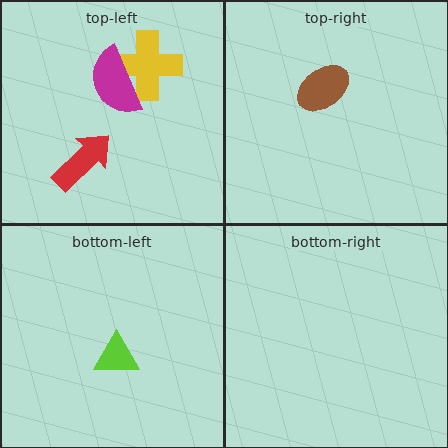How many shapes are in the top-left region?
3.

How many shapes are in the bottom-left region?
1.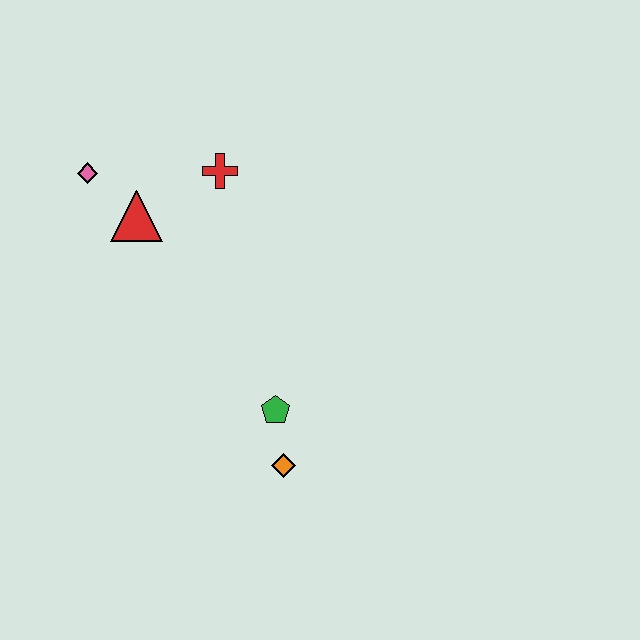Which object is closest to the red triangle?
The pink diamond is closest to the red triangle.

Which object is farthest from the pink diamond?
The orange diamond is farthest from the pink diamond.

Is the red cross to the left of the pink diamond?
No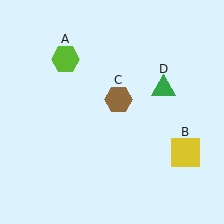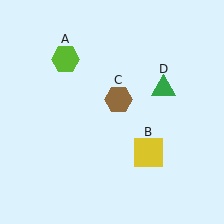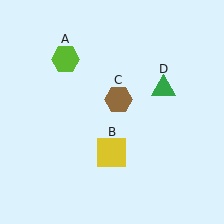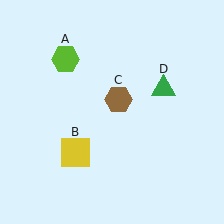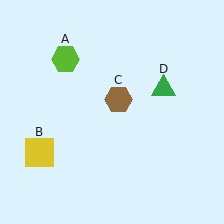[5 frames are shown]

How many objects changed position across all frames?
1 object changed position: yellow square (object B).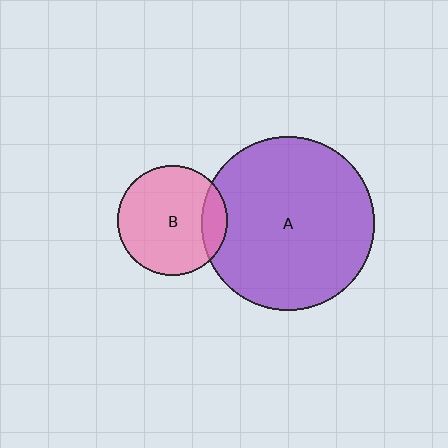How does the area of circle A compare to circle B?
Approximately 2.5 times.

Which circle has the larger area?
Circle A (purple).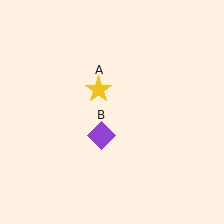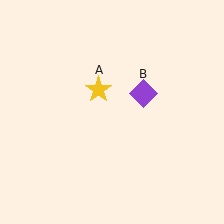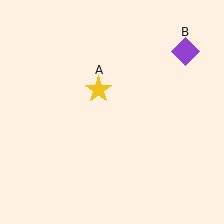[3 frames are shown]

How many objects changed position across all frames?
1 object changed position: purple diamond (object B).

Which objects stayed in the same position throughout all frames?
Yellow star (object A) remained stationary.